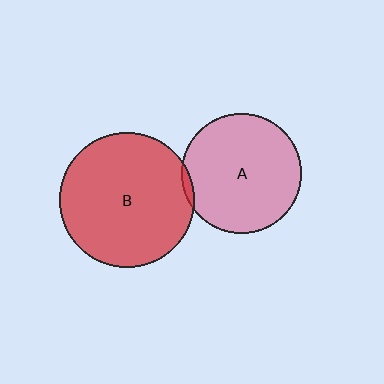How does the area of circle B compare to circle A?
Approximately 1.3 times.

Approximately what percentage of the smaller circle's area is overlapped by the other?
Approximately 5%.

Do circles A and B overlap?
Yes.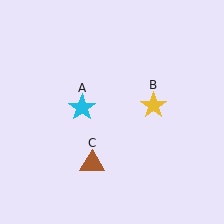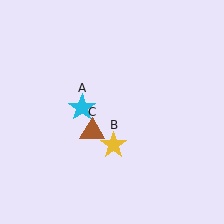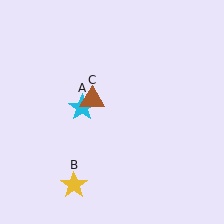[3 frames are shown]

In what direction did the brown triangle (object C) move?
The brown triangle (object C) moved up.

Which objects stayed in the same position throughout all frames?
Cyan star (object A) remained stationary.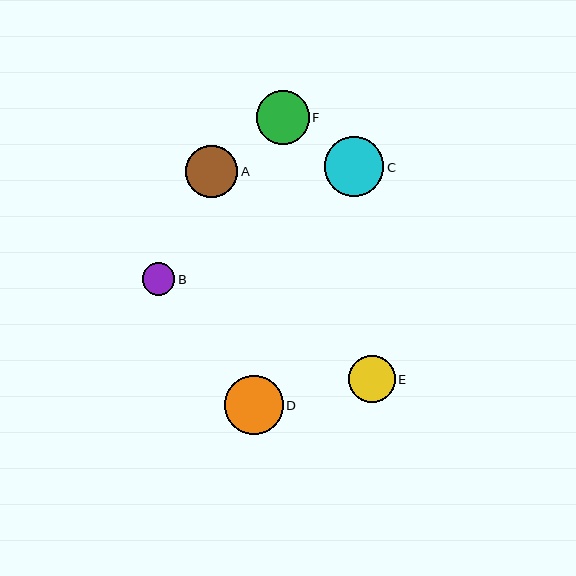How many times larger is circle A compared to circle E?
Circle A is approximately 1.1 times the size of circle E.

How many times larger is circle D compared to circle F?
Circle D is approximately 1.1 times the size of circle F.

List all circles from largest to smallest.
From largest to smallest: C, D, F, A, E, B.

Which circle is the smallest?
Circle B is the smallest with a size of approximately 33 pixels.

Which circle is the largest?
Circle C is the largest with a size of approximately 60 pixels.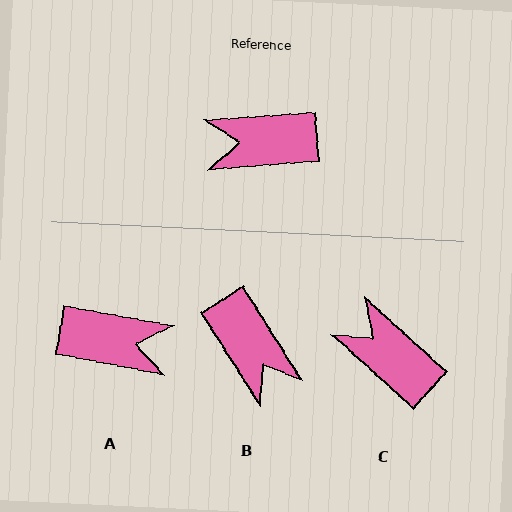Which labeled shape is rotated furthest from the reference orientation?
A, about 165 degrees away.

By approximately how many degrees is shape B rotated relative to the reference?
Approximately 118 degrees counter-clockwise.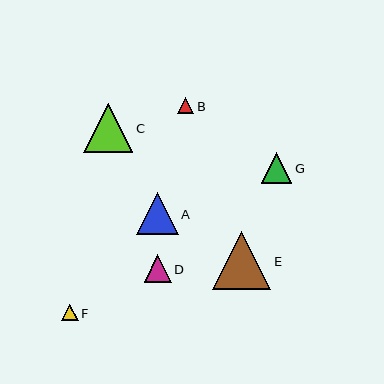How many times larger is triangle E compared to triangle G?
Triangle E is approximately 1.9 times the size of triangle G.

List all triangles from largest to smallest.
From largest to smallest: E, C, A, G, D, F, B.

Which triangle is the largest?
Triangle E is the largest with a size of approximately 58 pixels.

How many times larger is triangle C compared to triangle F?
Triangle C is approximately 3.0 times the size of triangle F.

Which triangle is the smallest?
Triangle B is the smallest with a size of approximately 16 pixels.